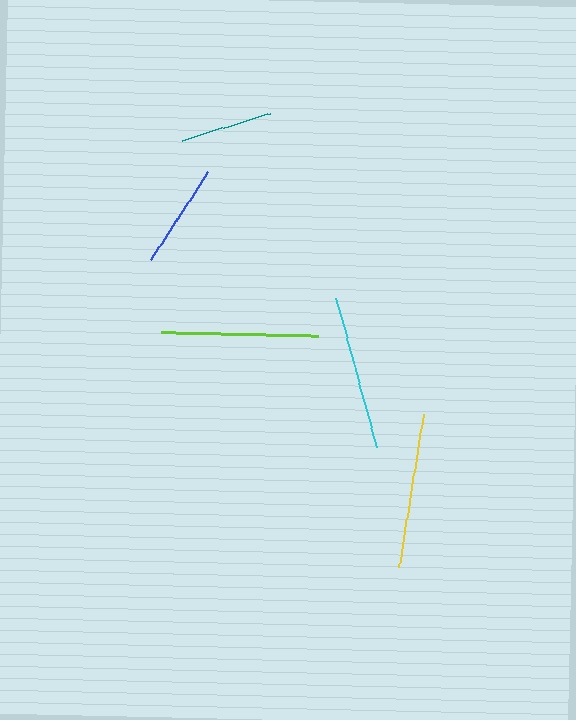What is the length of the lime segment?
The lime segment is approximately 156 pixels long.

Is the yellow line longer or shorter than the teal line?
The yellow line is longer than the teal line.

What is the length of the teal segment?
The teal segment is approximately 93 pixels long.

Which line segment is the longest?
The lime line is the longest at approximately 156 pixels.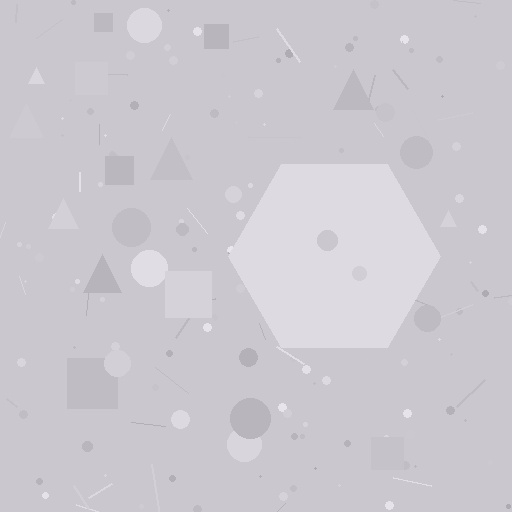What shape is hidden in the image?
A hexagon is hidden in the image.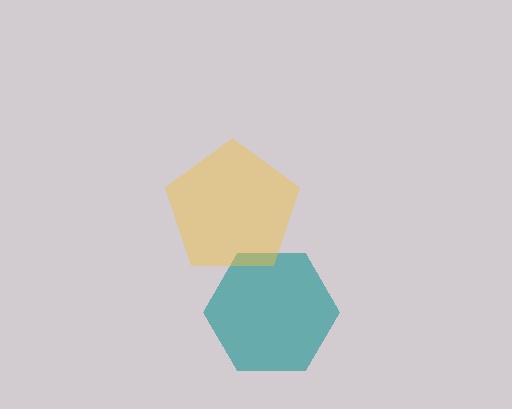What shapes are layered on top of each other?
The layered shapes are: a teal hexagon, a yellow pentagon.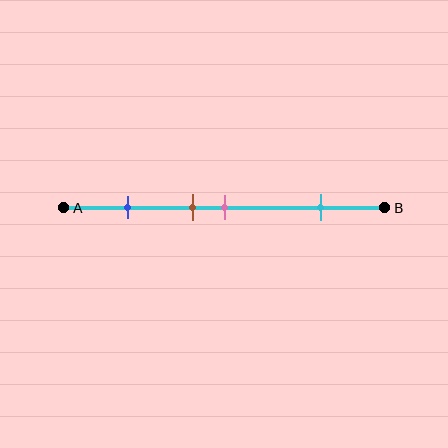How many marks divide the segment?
There are 4 marks dividing the segment.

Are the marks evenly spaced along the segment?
No, the marks are not evenly spaced.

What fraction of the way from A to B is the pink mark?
The pink mark is approximately 50% (0.5) of the way from A to B.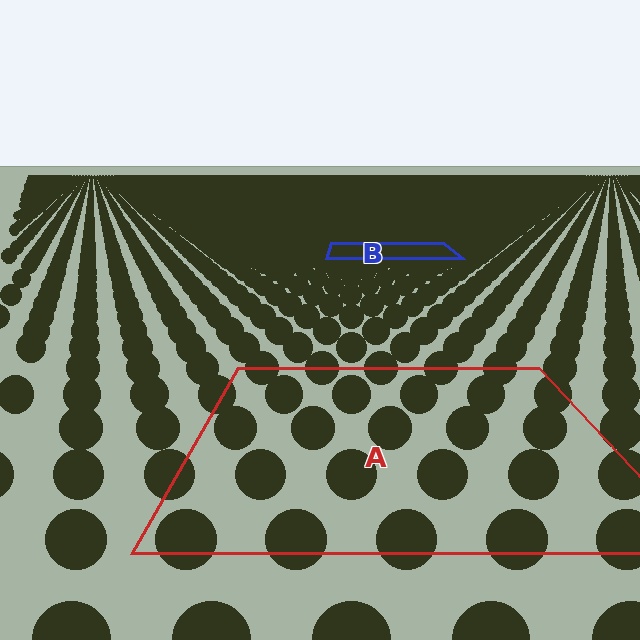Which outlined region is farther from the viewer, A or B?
Region B is farther from the viewer — the texture elements inside it appear smaller and more densely packed.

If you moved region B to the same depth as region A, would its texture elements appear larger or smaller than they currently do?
They would appear larger. At a closer depth, the same texture elements are projected at a bigger on-screen size.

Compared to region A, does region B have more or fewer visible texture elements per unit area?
Region B has more texture elements per unit area — they are packed more densely because it is farther away.